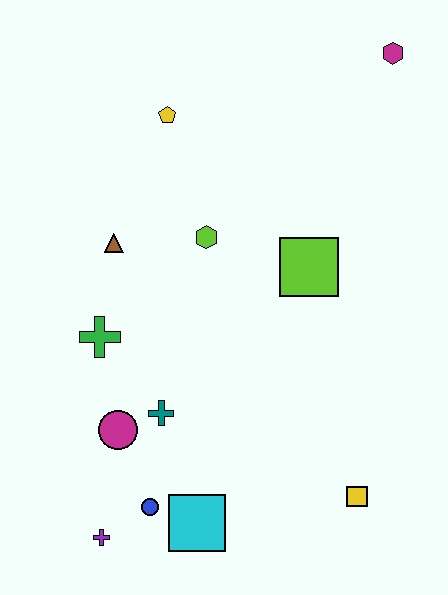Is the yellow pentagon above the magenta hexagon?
No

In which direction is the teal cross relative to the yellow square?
The teal cross is to the left of the yellow square.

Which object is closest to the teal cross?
The magenta circle is closest to the teal cross.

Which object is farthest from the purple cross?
The magenta hexagon is farthest from the purple cross.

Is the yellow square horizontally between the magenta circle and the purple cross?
No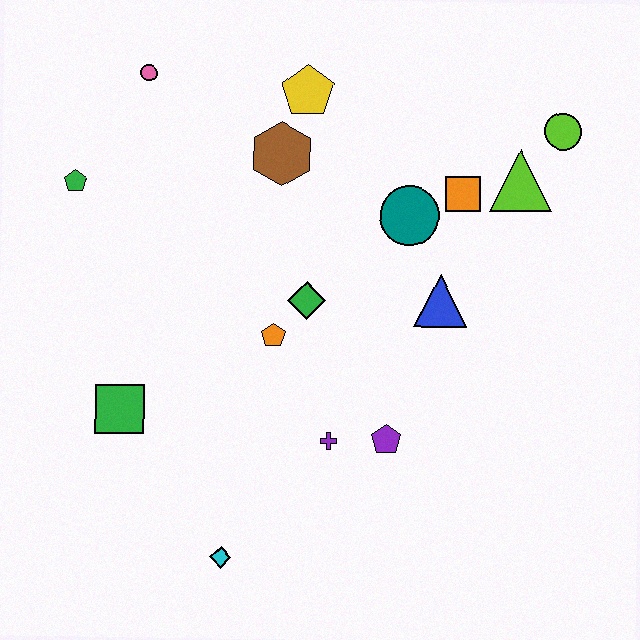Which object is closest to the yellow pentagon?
The brown hexagon is closest to the yellow pentagon.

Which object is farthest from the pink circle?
The cyan diamond is farthest from the pink circle.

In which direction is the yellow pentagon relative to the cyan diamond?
The yellow pentagon is above the cyan diamond.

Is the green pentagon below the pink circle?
Yes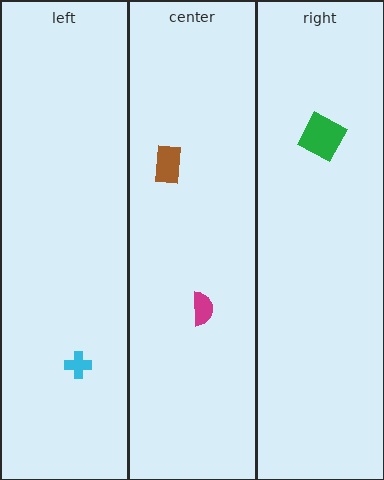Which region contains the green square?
The right region.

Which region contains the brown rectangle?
The center region.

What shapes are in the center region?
The magenta semicircle, the brown rectangle.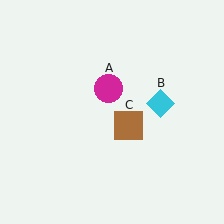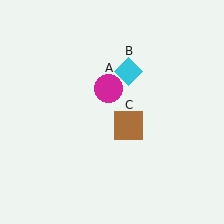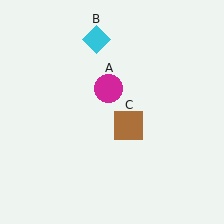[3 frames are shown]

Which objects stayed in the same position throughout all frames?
Magenta circle (object A) and brown square (object C) remained stationary.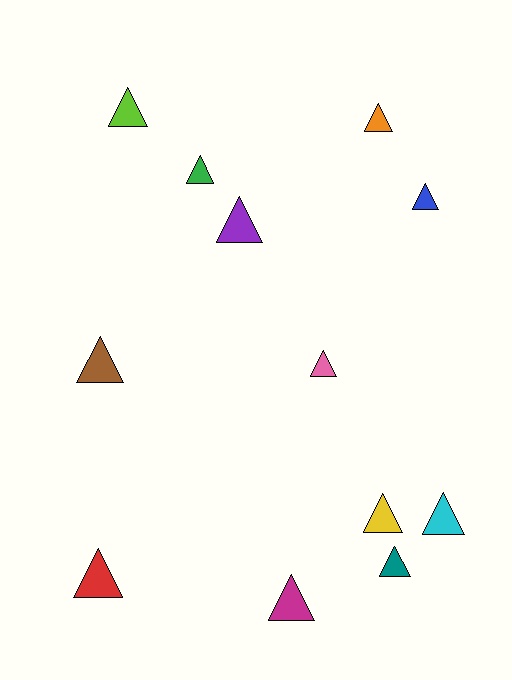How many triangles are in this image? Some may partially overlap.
There are 12 triangles.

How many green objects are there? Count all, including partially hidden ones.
There is 1 green object.